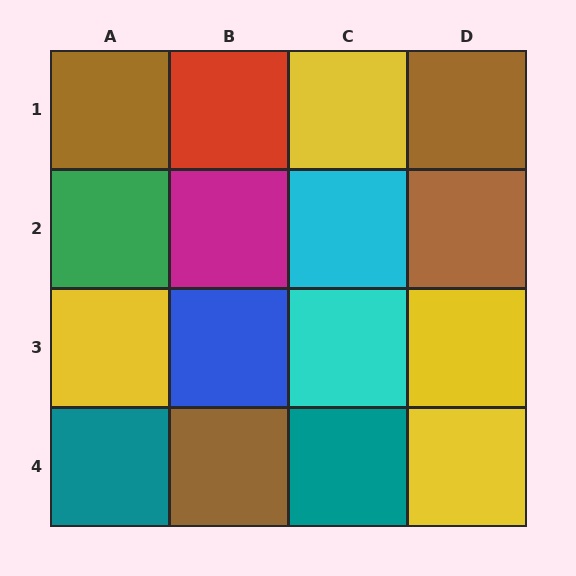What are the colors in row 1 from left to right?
Brown, red, yellow, brown.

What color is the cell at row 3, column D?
Yellow.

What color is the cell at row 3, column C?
Cyan.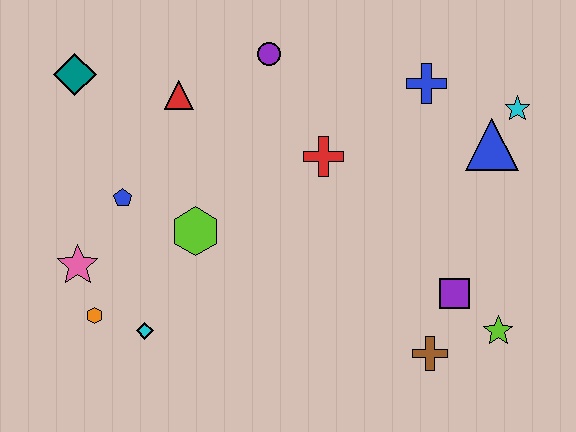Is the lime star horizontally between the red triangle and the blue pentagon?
No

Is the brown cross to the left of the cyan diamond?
No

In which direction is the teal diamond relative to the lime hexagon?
The teal diamond is above the lime hexagon.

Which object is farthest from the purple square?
The teal diamond is farthest from the purple square.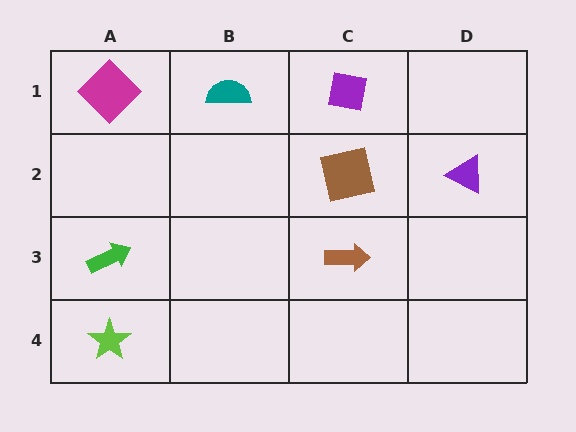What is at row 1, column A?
A magenta diamond.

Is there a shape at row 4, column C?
No, that cell is empty.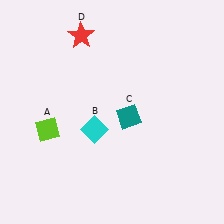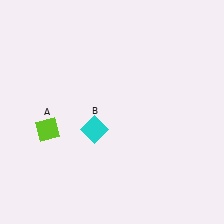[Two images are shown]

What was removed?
The teal diamond (C), the red star (D) were removed in Image 2.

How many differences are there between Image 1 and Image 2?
There are 2 differences between the two images.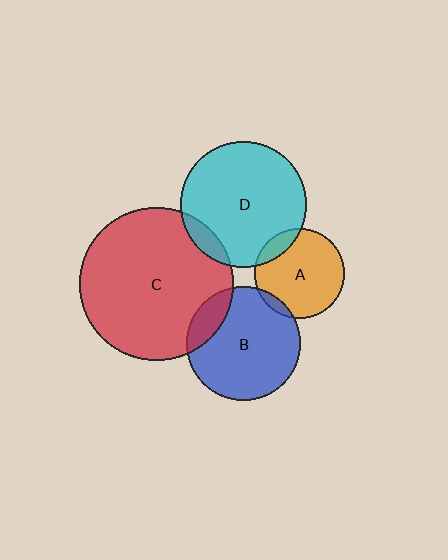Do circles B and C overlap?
Yes.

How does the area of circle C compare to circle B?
Approximately 1.8 times.